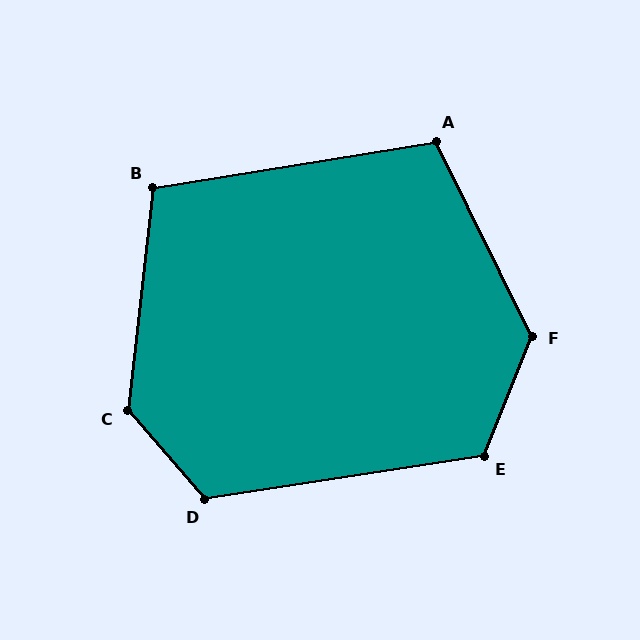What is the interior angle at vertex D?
Approximately 122 degrees (obtuse).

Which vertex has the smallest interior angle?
B, at approximately 106 degrees.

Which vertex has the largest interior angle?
C, at approximately 132 degrees.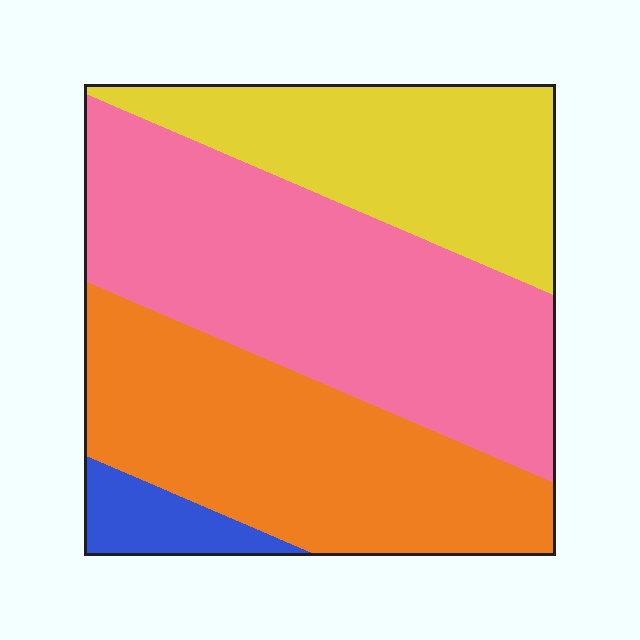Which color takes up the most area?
Pink, at roughly 40%.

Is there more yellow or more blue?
Yellow.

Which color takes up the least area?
Blue, at roughly 5%.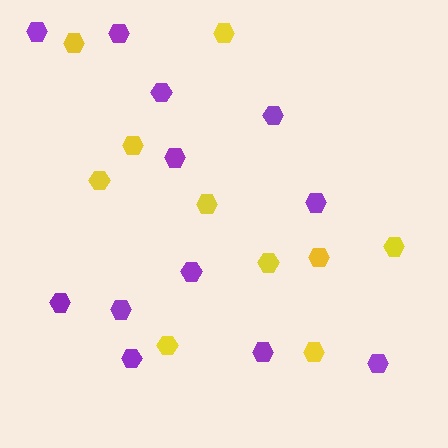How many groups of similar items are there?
There are 2 groups: one group of purple hexagons (12) and one group of yellow hexagons (10).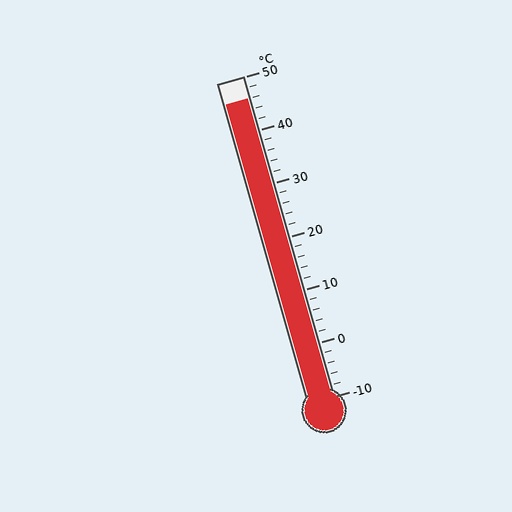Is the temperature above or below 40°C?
The temperature is above 40°C.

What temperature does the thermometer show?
The thermometer shows approximately 46°C.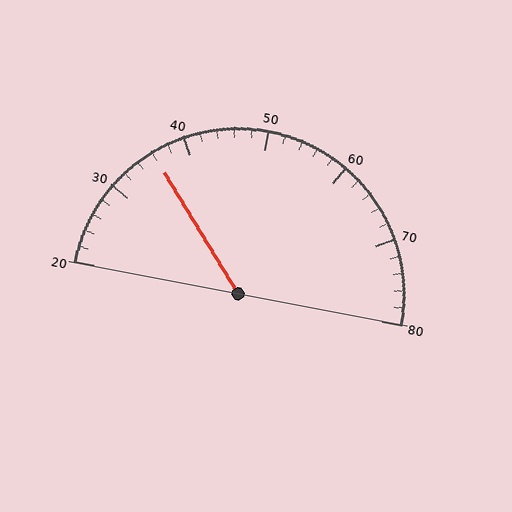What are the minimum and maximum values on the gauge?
The gauge ranges from 20 to 80.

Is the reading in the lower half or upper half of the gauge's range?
The reading is in the lower half of the range (20 to 80).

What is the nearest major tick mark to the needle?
The nearest major tick mark is 40.